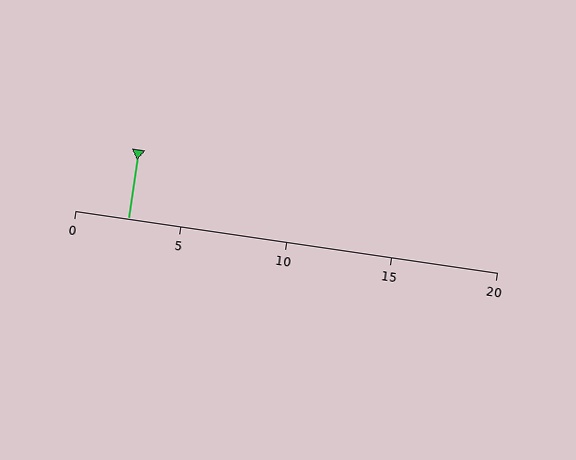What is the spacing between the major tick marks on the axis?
The major ticks are spaced 5 apart.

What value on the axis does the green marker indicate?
The marker indicates approximately 2.5.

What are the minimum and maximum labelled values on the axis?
The axis runs from 0 to 20.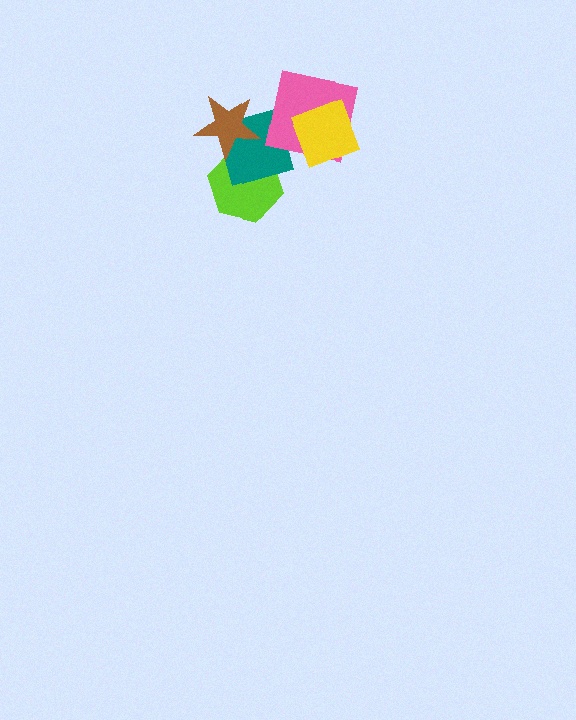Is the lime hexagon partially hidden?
Yes, it is partially covered by another shape.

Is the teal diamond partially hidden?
Yes, it is partially covered by another shape.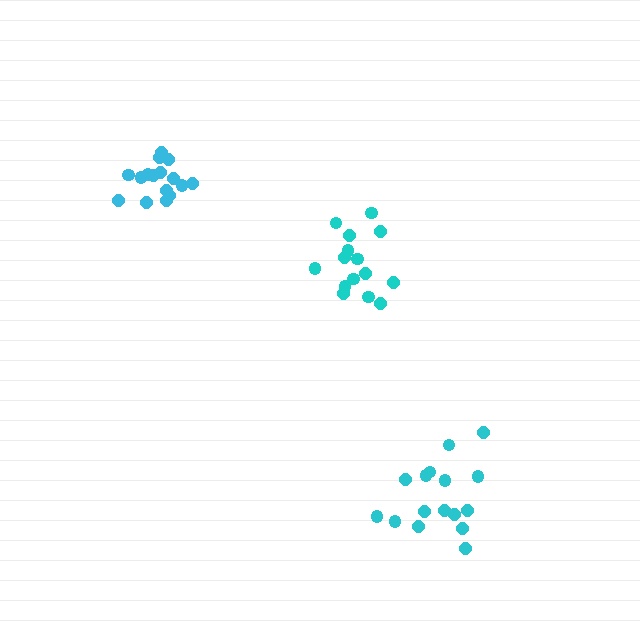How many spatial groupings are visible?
There are 3 spatial groupings.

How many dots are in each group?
Group 1: 15 dots, Group 2: 16 dots, Group 3: 16 dots (47 total).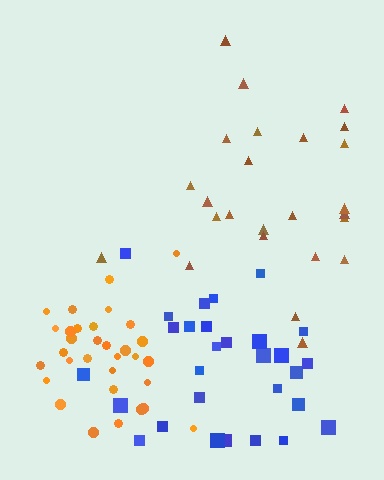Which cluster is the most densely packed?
Orange.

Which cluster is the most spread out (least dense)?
Brown.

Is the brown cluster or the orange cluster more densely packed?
Orange.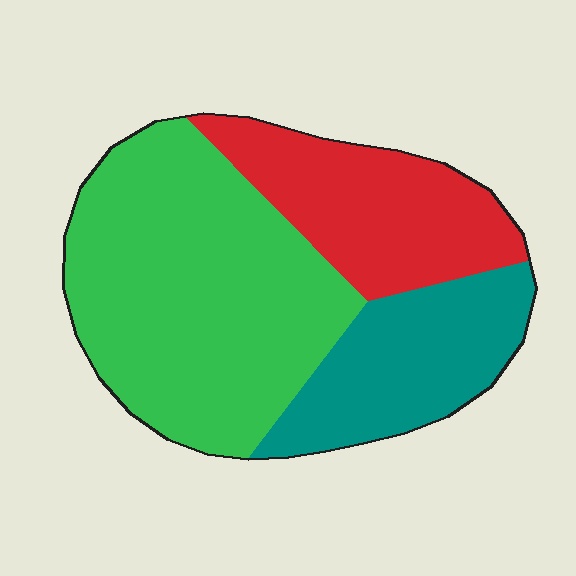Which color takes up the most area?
Green, at roughly 50%.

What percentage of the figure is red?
Red covers around 25% of the figure.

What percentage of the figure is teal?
Teal takes up about one quarter (1/4) of the figure.